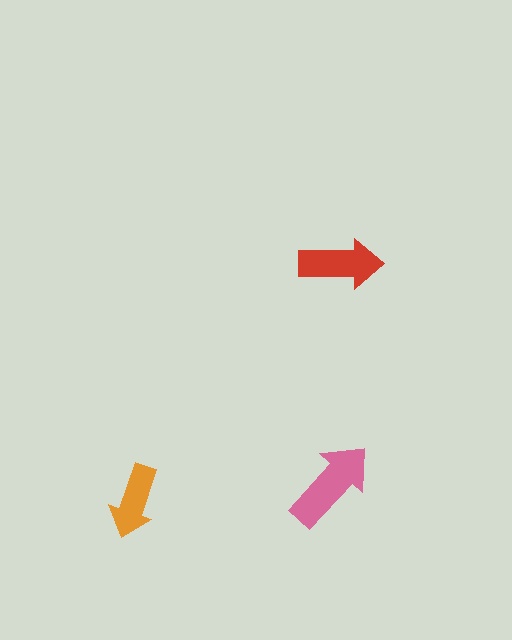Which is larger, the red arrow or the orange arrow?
The red one.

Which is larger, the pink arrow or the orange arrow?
The pink one.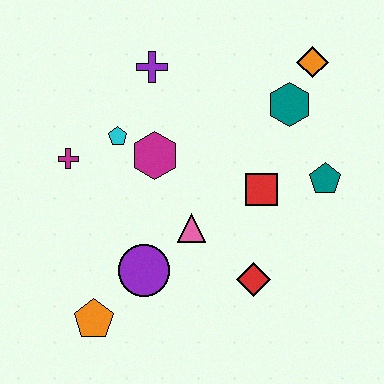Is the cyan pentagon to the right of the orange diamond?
No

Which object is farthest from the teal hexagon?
The orange pentagon is farthest from the teal hexagon.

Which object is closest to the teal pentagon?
The red square is closest to the teal pentagon.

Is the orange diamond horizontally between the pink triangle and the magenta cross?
No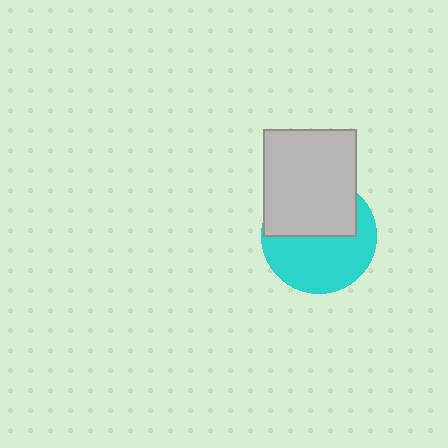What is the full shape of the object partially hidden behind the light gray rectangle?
The partially hidden object is a cyan circle.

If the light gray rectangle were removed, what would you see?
You would see the complete cyan circle.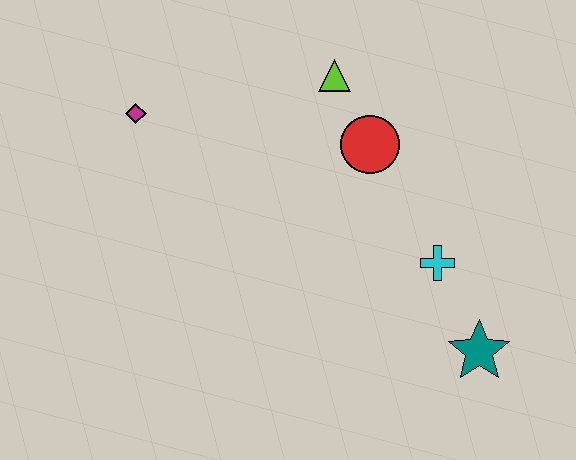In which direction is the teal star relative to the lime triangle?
The teal star is below the lime triangle.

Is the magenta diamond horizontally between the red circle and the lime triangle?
No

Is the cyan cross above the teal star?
Yes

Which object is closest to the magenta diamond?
The lime triangle is closest to the magenta diamond.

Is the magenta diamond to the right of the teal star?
No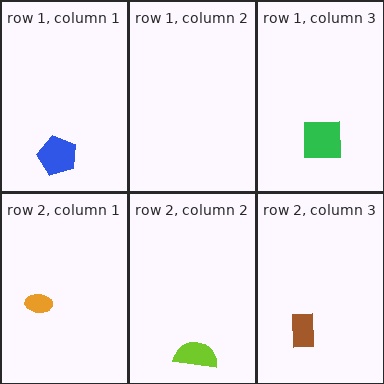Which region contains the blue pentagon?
The row 1, column 1 region.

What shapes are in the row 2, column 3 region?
The brown rectangle.